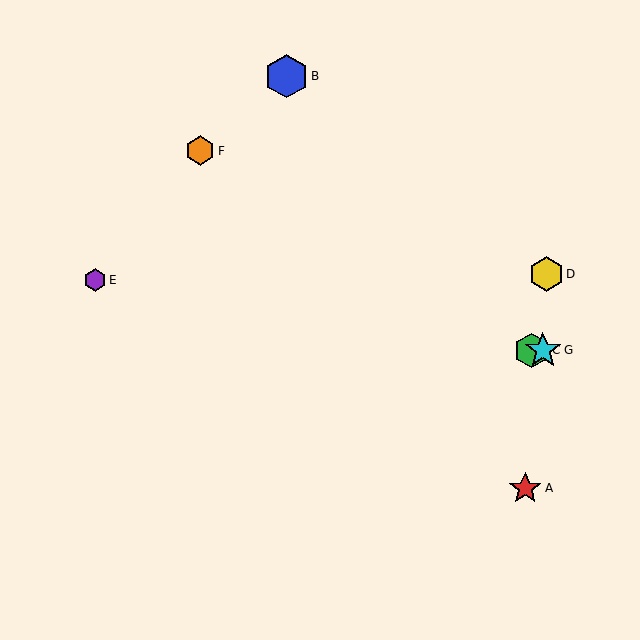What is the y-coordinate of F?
Object F is at y≈151.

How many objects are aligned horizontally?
2 objects (C, G) are aligned horizontally.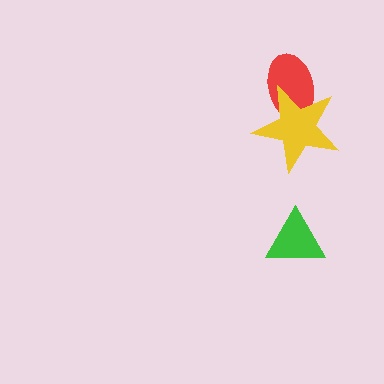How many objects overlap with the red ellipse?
1 object overlaps with the red ellipse.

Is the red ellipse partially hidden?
Yes, it is partially covered by another shape.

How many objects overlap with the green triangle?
0 objects overlap with the green triangle.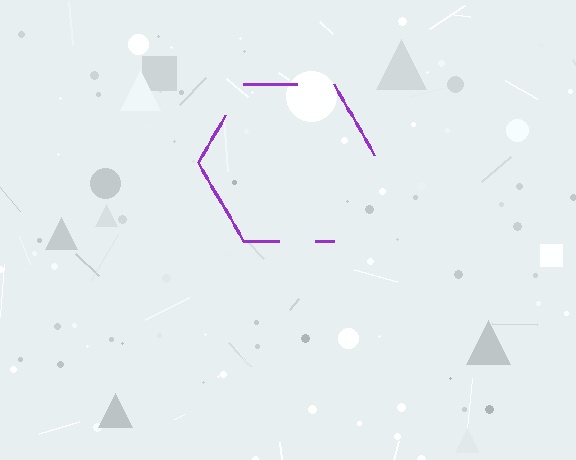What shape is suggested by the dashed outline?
The dashed outline suggests a hexagon.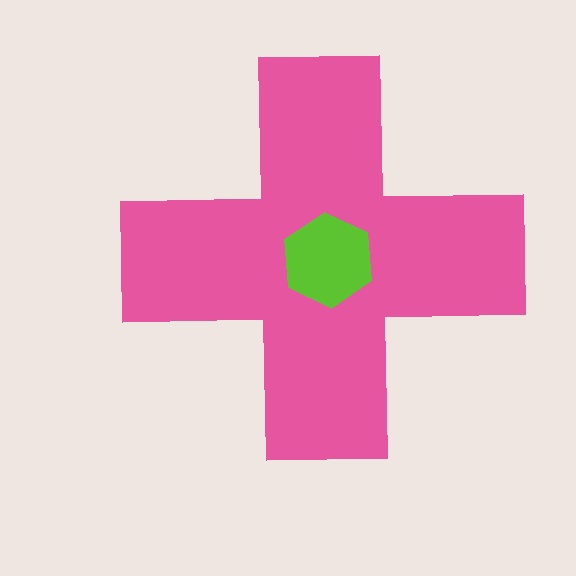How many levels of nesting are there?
2.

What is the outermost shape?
The pink cross.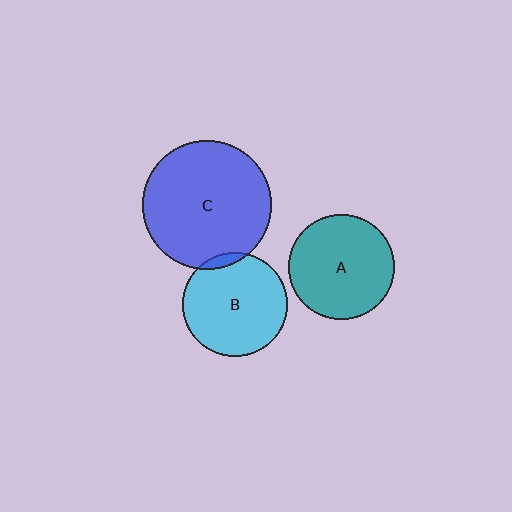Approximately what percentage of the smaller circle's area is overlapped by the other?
Approximately 5%.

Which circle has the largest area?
Circle C (blue).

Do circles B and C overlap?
Yes.